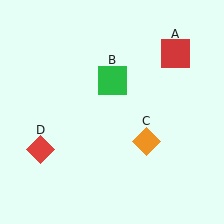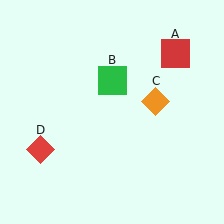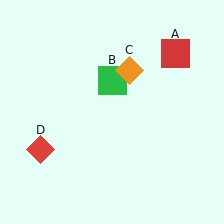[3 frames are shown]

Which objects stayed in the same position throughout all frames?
Red square (object A) and green square (object B) and red diamond (object D) remained stationary.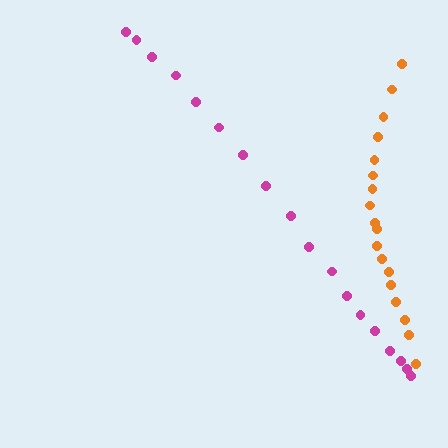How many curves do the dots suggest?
There are 2 distinct paths.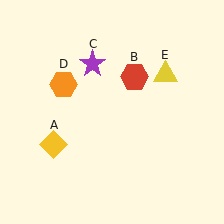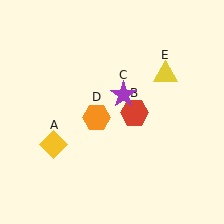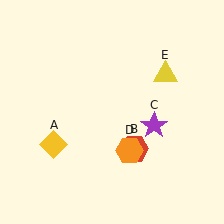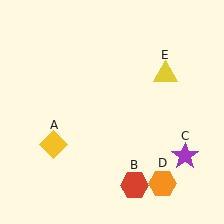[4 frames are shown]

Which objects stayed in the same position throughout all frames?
Yellow diamond (object A) and yellow triangle (object E) remained stationary.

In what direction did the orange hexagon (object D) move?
The orange hexagon (object D) moved down and to the right.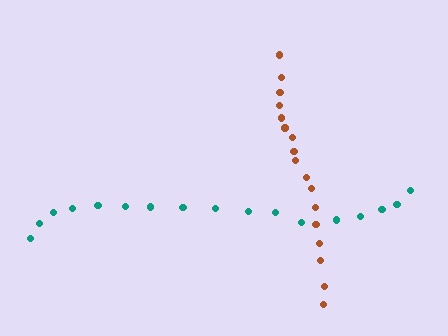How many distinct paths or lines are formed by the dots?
There are 2 distinct paths.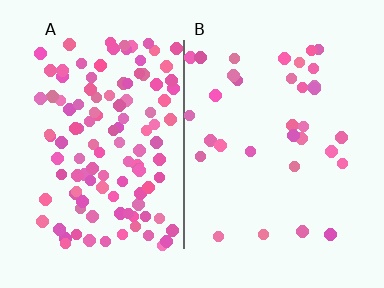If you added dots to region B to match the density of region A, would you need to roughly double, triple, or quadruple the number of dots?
Approximately quadruple.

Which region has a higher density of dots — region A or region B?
A (the left).